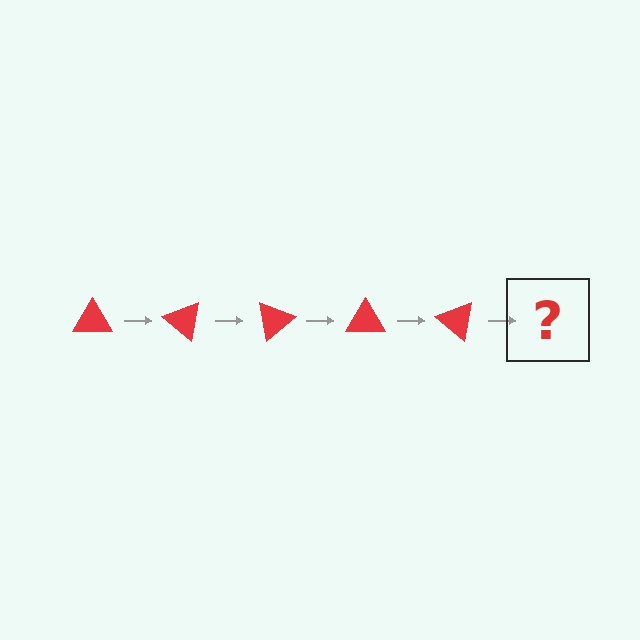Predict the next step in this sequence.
The next step is a red triangle rotated 200 degrees.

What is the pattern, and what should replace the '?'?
The pattern is that the triangle rotates 40 degrees each step. The '?' should be a red triangle rotated 200 degrees.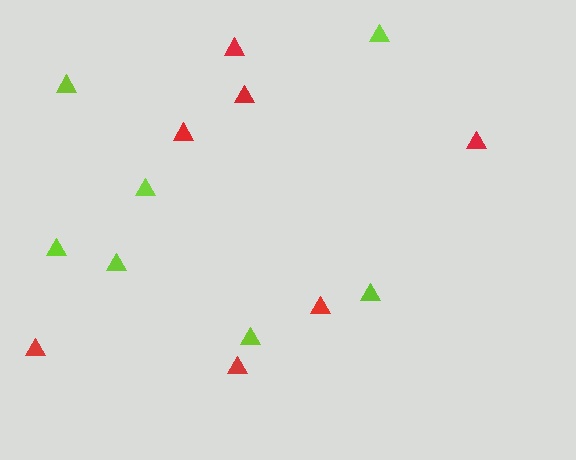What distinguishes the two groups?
There are 2 groups: one group of red triangles (7) and one group of lime triangles (7).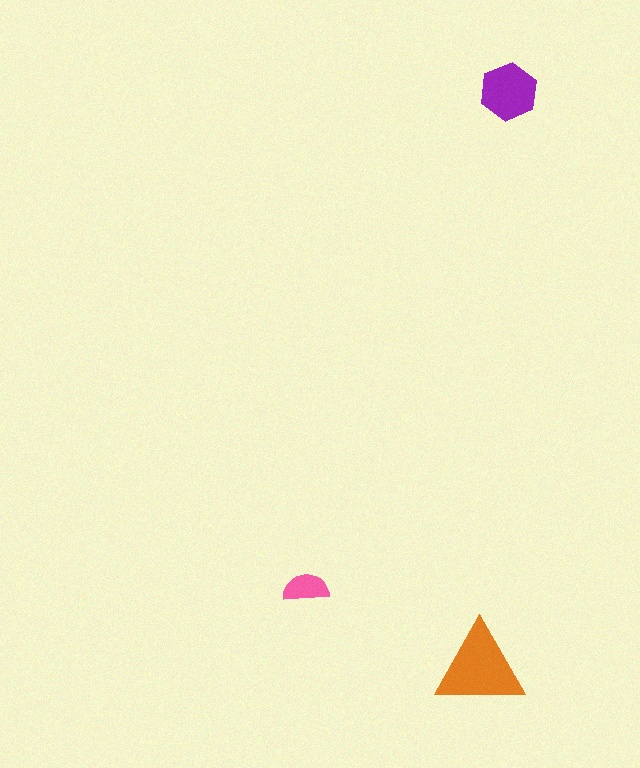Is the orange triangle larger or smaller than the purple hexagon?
Larger.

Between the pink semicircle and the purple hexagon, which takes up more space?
The purple hexagon.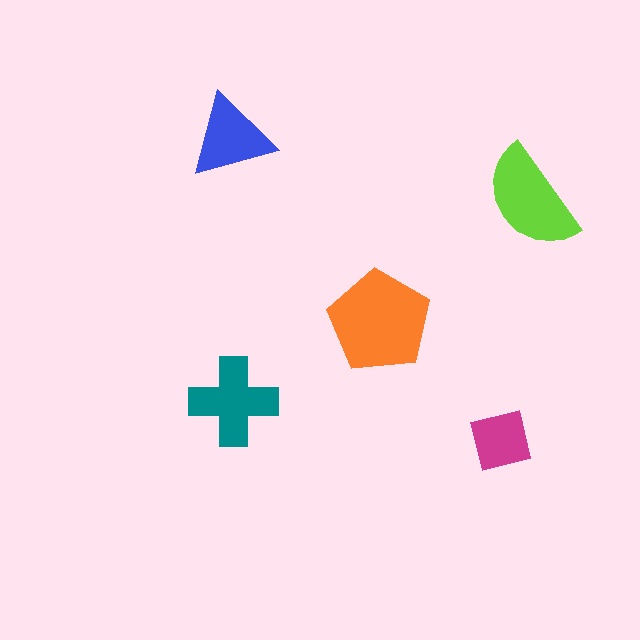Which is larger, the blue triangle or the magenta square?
The blue triangle.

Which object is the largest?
The orange pentagon.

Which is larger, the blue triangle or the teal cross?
The teal cross.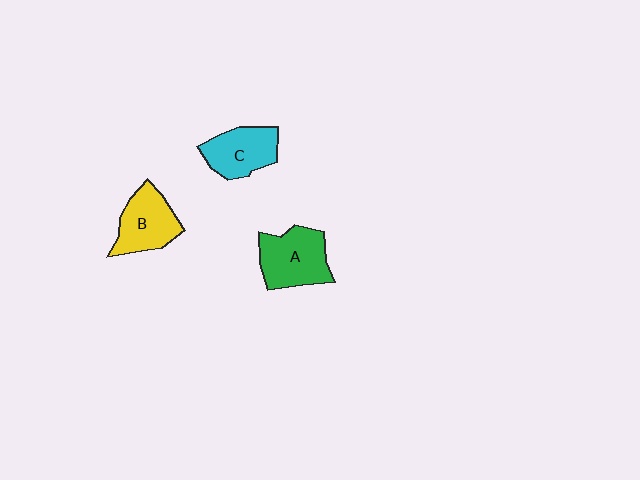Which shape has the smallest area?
Shape C (cyan).